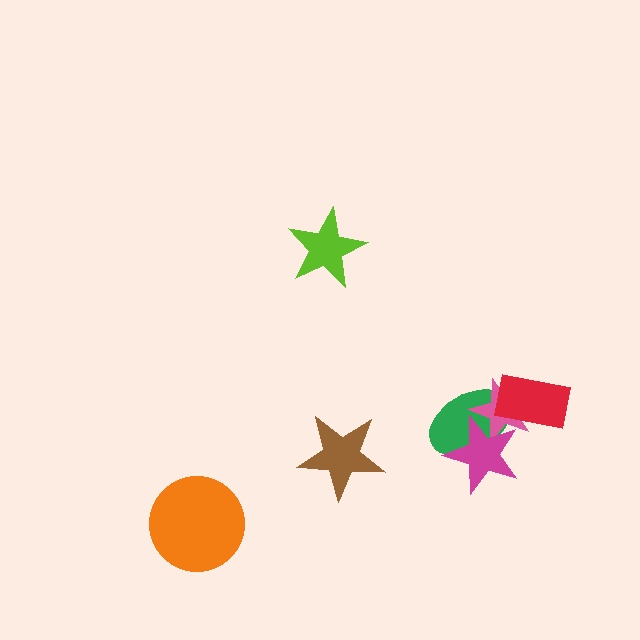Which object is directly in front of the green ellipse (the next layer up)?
The pink star is directly in front of the green ellipse.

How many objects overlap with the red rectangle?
2 objects overlap with the red rectangle.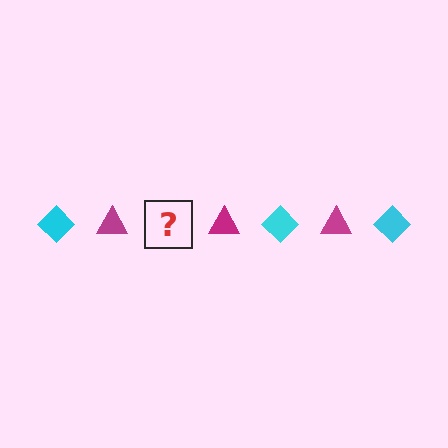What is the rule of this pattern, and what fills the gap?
The rule is that the pattern alternates between cyan diamond and magenta triangle. The gap should be filled with a cyan diamond.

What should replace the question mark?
The question mark should be replaced with a cyan diamond.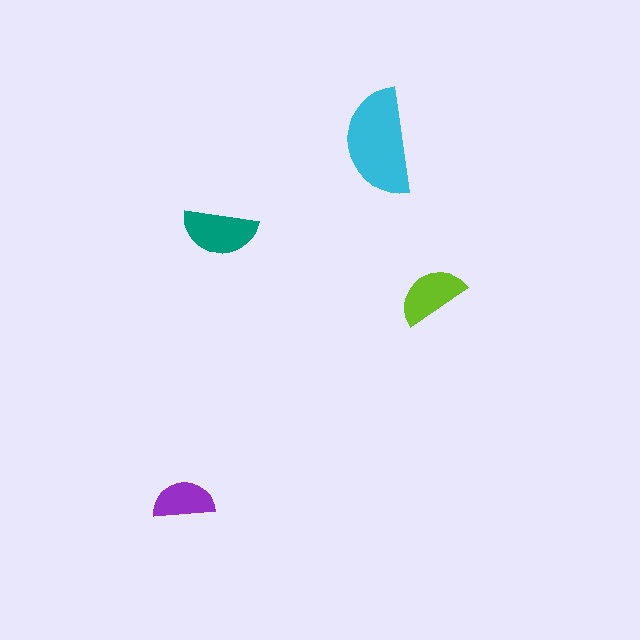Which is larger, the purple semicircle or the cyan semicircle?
The cyan one.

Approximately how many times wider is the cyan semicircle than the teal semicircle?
About 1.5 times wider.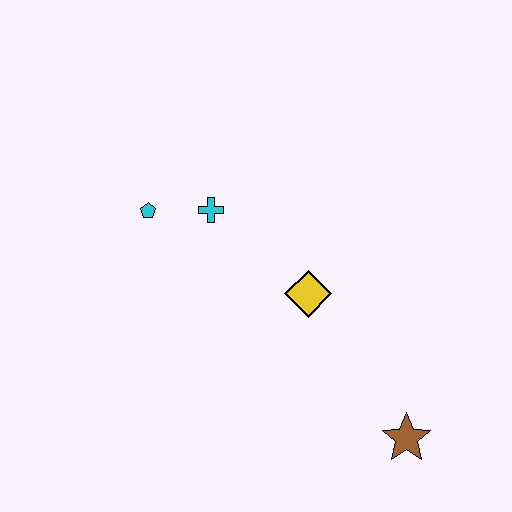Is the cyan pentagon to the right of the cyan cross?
No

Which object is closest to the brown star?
The yellow diamond is closest to the brown star.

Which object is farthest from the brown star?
The cyan pentagon is farthest from the brown star.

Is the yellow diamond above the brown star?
Yes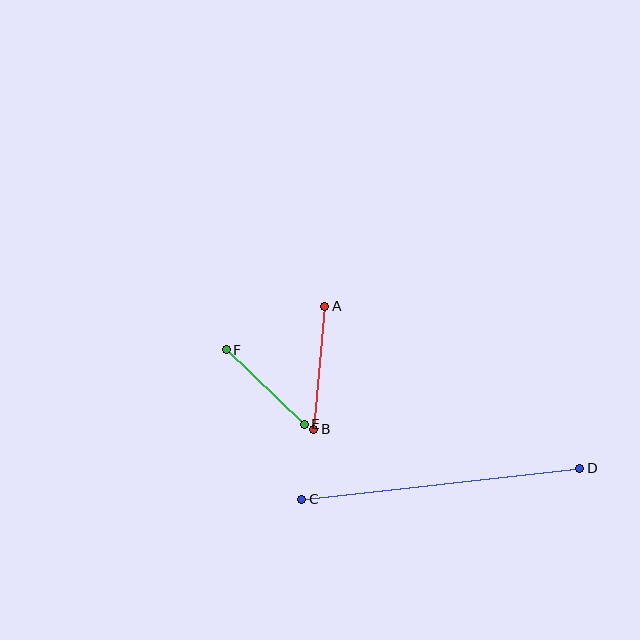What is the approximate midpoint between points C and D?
The midpoint is at approximately (441, 484) pixels.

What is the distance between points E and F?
The distance is approximately 108 pixels.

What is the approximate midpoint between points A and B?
The midpoint is at approximately (319, 368) pixels.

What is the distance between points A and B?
The distance is approximately 124 pixels.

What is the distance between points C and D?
The distance is approximately 280 pixels.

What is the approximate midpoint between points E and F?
The midpoint is at approximately (265, 387) pixels.